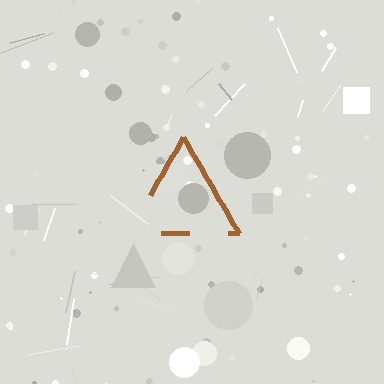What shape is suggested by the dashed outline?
The dashed outline suggests a triangle.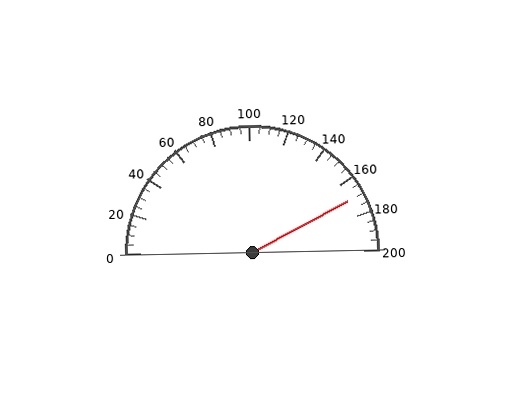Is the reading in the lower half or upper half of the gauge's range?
The reading is in the upper half of the range (0 to 200).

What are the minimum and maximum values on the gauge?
The gauge ranges from 0 to 200.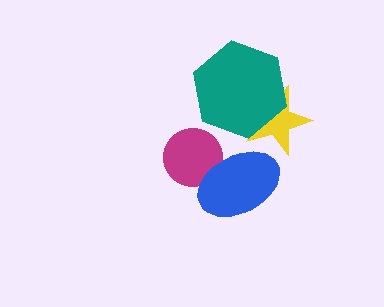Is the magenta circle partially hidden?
Yes, it is partially covered by another shape.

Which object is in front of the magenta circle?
The blue ellipse is in front of the magenta circle.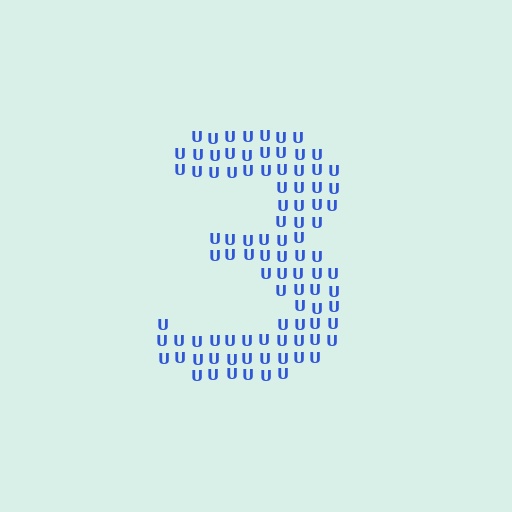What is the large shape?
The large shape is the digit 3.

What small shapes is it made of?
It is made of small letter U's.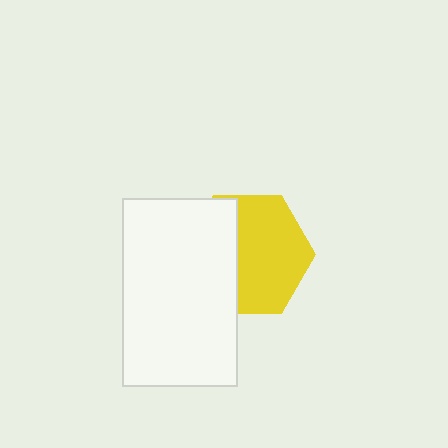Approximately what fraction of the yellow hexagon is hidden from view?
Roughly 40% of the yellow hexagon is hidden behind the white rectangle.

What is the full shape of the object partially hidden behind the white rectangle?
The partially hidden object is a yellow hexagon.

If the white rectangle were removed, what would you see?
You would see the complete yellow hexagon.